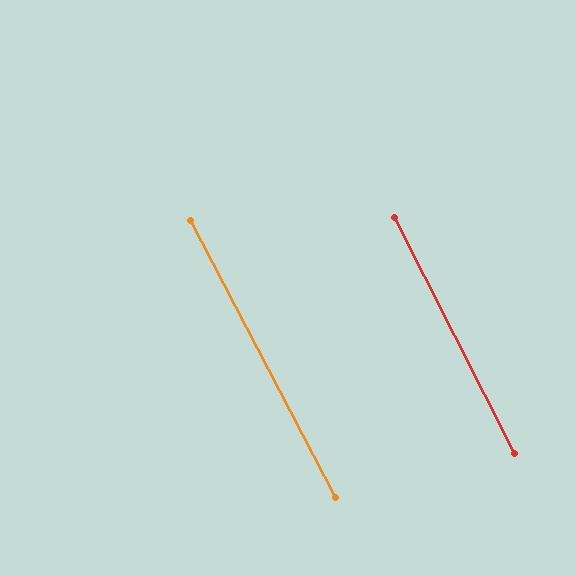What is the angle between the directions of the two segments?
Approximately 1 degree.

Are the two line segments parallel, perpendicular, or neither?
Parallel — their directions differ by only 0.7°.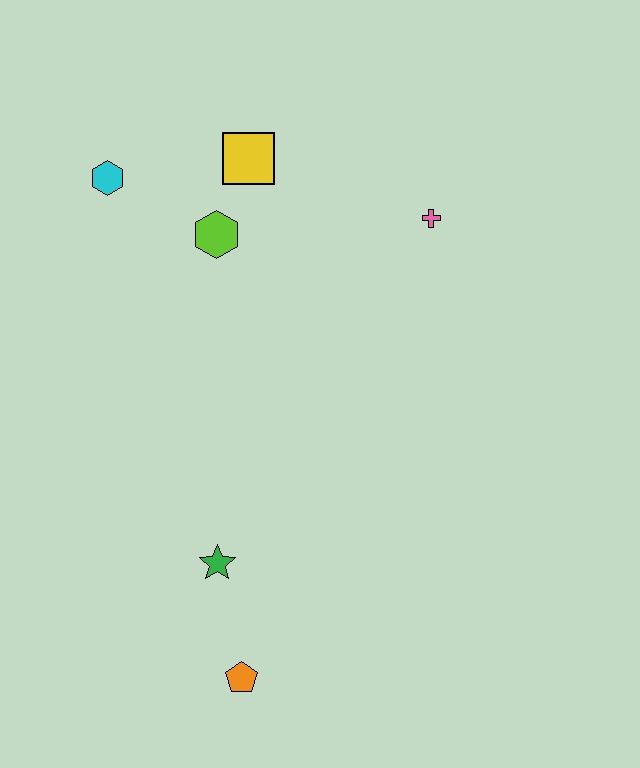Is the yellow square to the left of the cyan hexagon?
No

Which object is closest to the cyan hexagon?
The lime hexagon is closest to the cyan hexagon.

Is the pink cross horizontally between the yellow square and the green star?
No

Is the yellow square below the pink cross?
No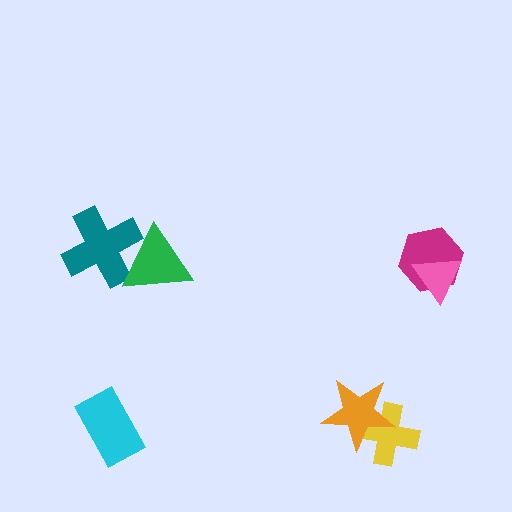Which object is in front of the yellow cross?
The orange star is in front of the yellow cross.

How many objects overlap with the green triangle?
1 object overlaps with the green triangle.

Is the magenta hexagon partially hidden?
Yes, it is partially covered by another shape.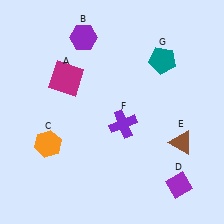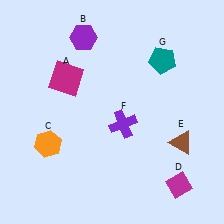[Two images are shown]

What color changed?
The diamond (D) changed from purple in Image 1 to magenta in Image 2.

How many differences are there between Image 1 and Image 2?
There is 1 difference between the two images.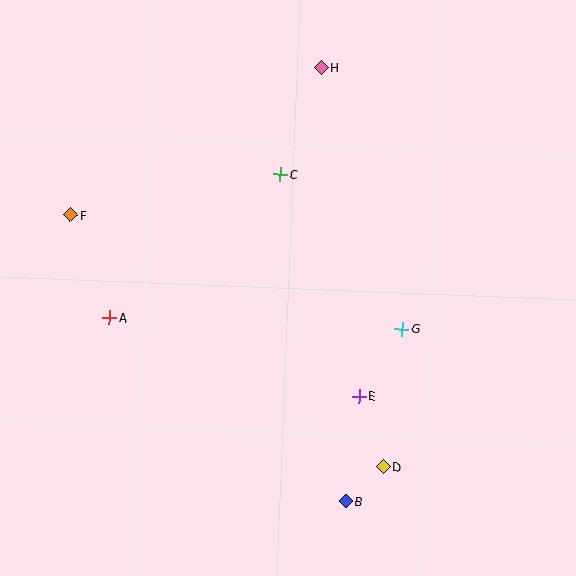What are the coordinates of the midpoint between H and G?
The midpoint between H and G is at (362, 198).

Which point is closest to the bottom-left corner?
Point A is closest to the bottom-left corner.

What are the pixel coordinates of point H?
Point H is at (321, 68).